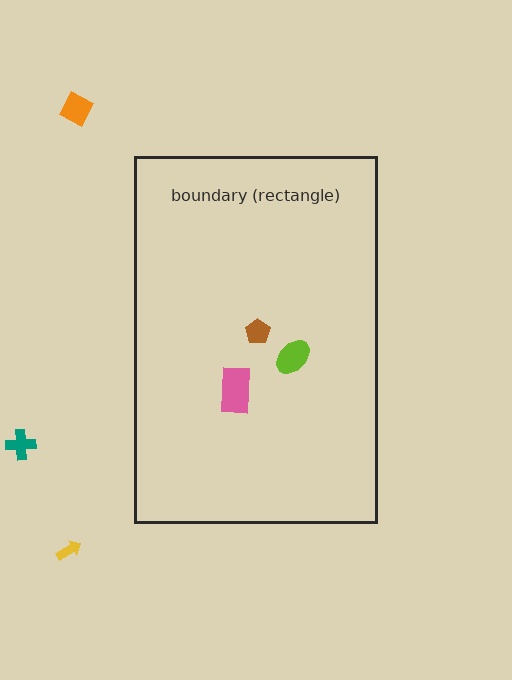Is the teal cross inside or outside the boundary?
Outside.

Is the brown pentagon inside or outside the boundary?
Inside.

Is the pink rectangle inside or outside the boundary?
Inside.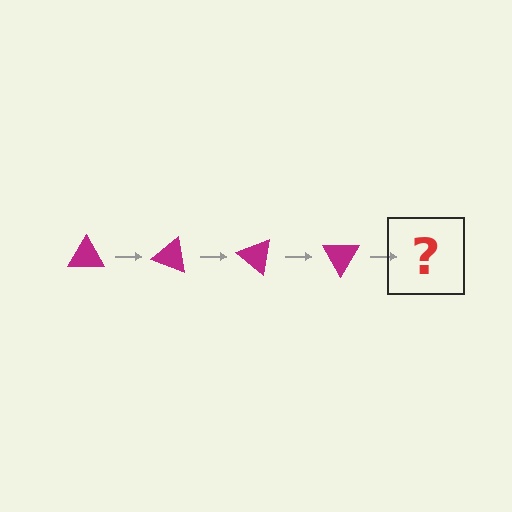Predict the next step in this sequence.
The next step is a magenta triangle rotated 80 degrees.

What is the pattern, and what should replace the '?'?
The pattern is that the triangle rotates 20 degrees each step. The '?' should be a magenta triangle rotated 80 degrees.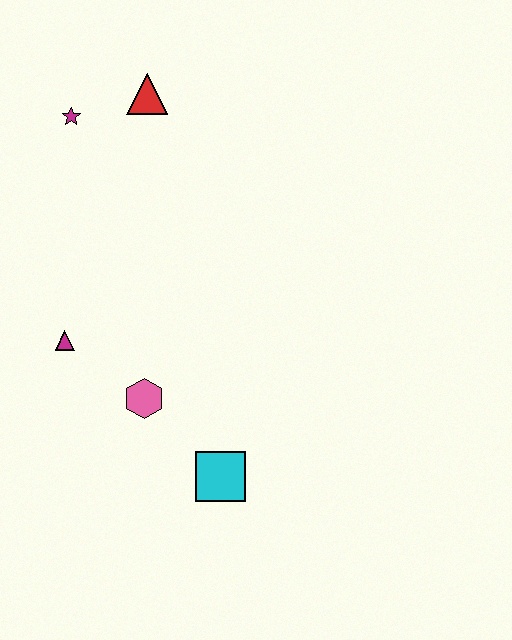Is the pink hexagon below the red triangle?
Yes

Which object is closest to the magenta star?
The red triangle is closest to the magenta star.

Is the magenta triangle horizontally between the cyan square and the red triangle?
No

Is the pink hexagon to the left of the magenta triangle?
No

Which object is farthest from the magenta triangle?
The red triangle is farthest from the magenta triangle.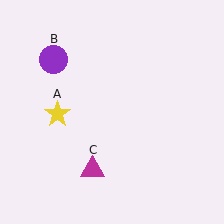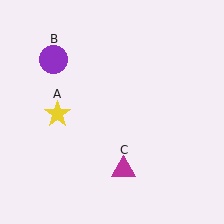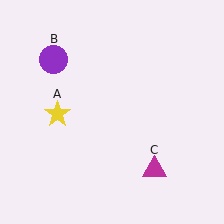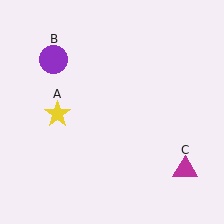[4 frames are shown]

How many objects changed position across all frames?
1 object changed position: magenta triangle (object C).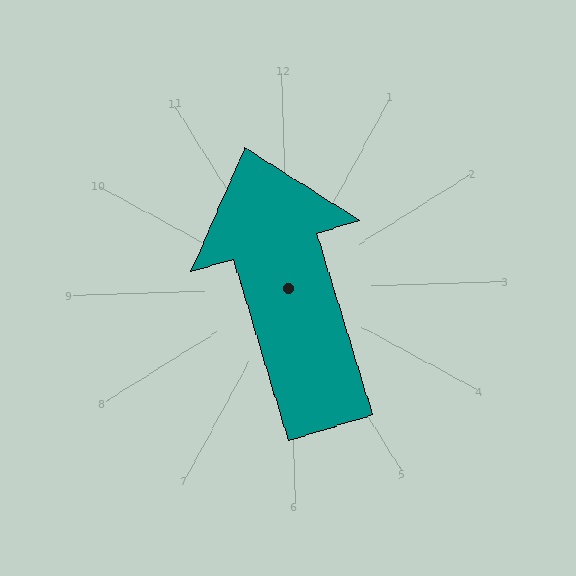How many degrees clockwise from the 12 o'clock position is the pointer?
Approximately 345 degrees.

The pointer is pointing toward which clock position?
Roughly 11 o'clock.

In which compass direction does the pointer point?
North.